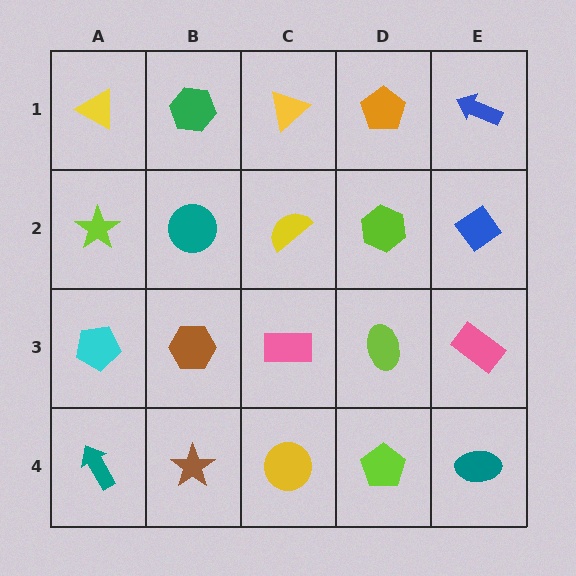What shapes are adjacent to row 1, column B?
A teal circle (row 2, column B), a yellow triangle (row 1, column A), a yellow triangle (row 1, column C).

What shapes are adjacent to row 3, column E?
A blue diamond (row 2, column E), a teal ellipse (row 4, column E), a lime ellipse (row 3, column D).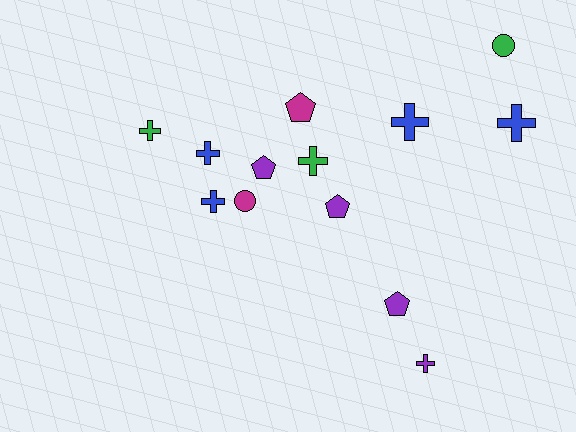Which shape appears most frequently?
Cross, with 7 objects.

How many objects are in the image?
There are 13 objects.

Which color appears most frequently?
Blue, with 4 objects.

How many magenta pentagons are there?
There is 1 magenta pentagon.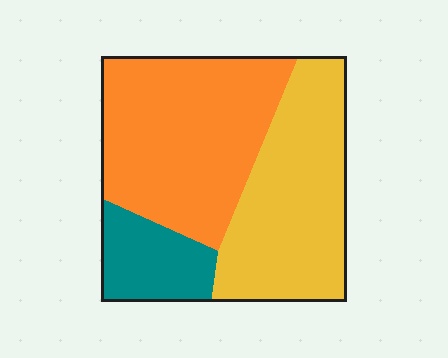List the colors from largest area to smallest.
From largest to smallest: orange, yellow, teal.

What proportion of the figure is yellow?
Yellow takes up between a quarter and a half of the figure.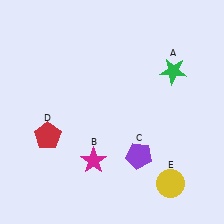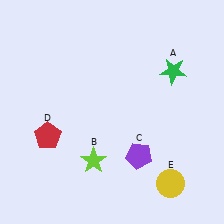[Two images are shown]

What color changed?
The star (B) changed from magenta in Image 1 to lime in Image 2.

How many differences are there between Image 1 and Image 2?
There is 1 difference between the two images.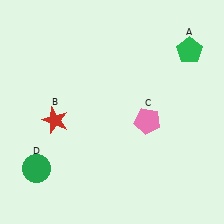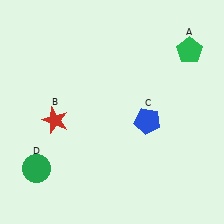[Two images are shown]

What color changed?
The pentagon (C) changed from pink in Image 1 to blue in Image 2.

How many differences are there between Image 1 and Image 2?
There is 1 difference between the two images.